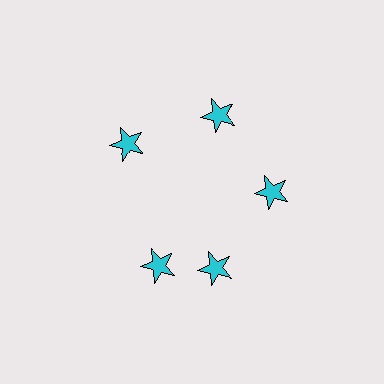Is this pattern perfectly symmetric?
No. The 5 cyan stars are arranged in a ring, but one element near the 8 o'clock position is rotated out of alignment along the ring, breaking the 5-fold rotational symmetry.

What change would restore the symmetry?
The symmetry would be restored by rotating it back into even spacing with its neighbors so that all 5 stars sit at equal angles and equal distance from the center.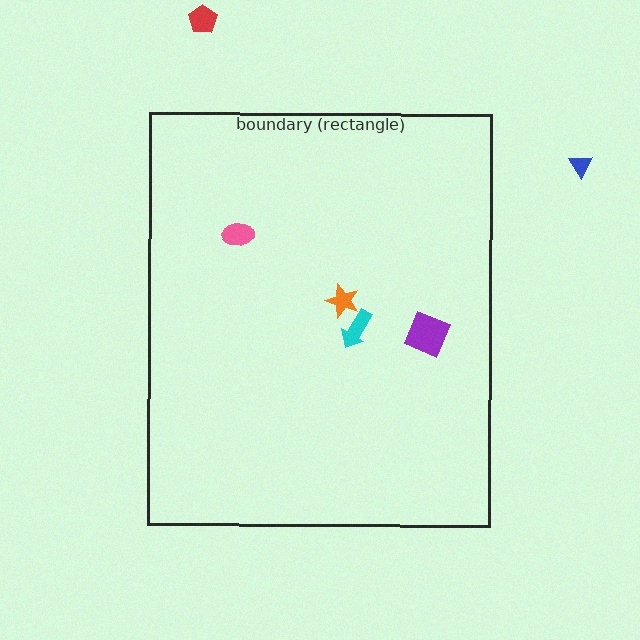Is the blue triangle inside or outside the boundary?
Outside.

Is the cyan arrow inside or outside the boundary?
Inside.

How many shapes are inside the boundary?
4 inside, 2 outside.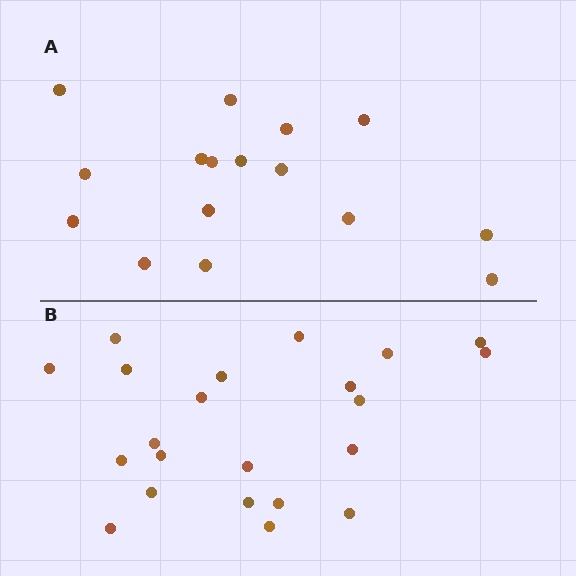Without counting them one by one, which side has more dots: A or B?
Region B (the bottom region) has more dots.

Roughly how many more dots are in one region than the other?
Region B has about 6 more dots than region A.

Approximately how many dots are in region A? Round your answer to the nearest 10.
About 20 dots. (The exact count is 16, which rounds to 20.)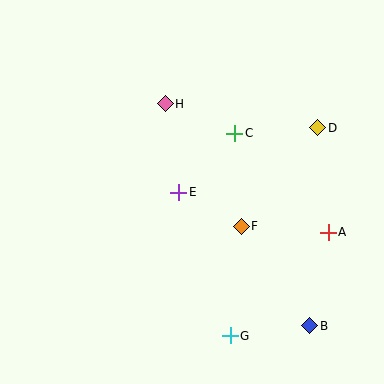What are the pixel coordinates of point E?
Point E is at (179, 192).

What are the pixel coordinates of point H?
Point H is at (165, 104).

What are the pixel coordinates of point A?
Point A is at (328, 232).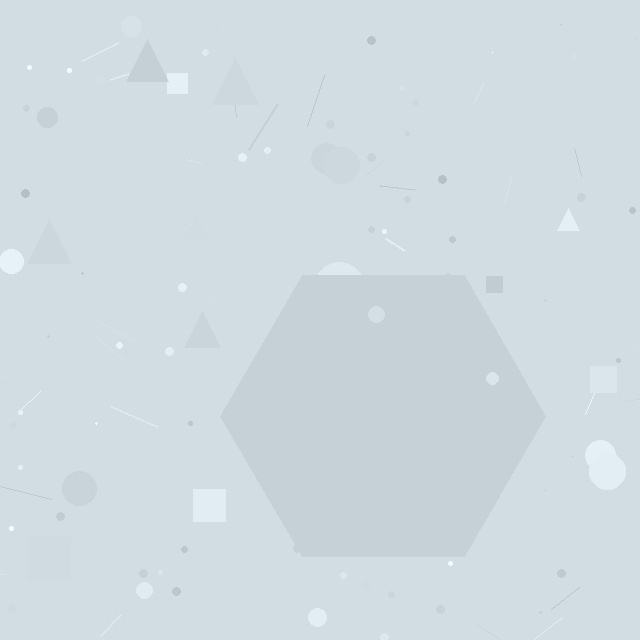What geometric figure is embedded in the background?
A hexagon is embedded in the background.